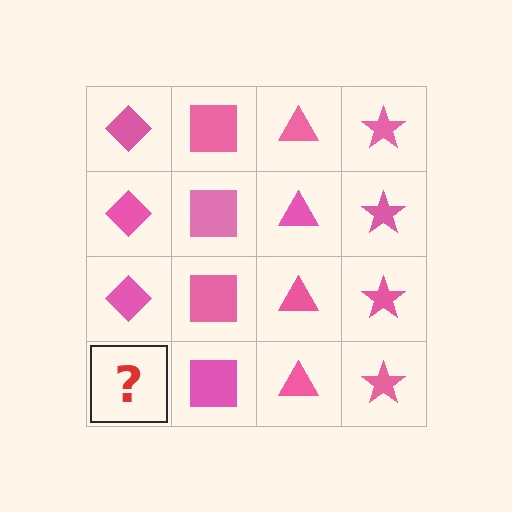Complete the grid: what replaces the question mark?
The question mark should be replaced with a pink diamond.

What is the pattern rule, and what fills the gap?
The rule is that each column has a consistent shape. The gap should be filled with a pink diamond.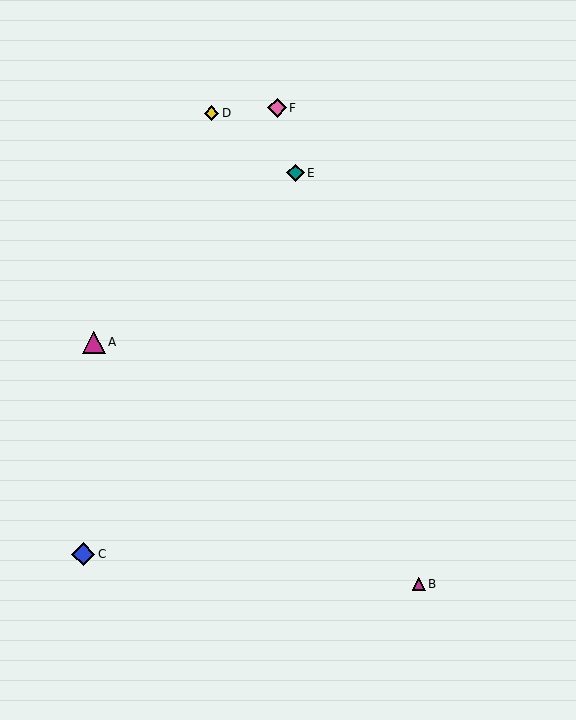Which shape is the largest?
The blue diamond (labeled C) is the largest.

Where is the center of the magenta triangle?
The center of the magenta triangle is at (94, 342).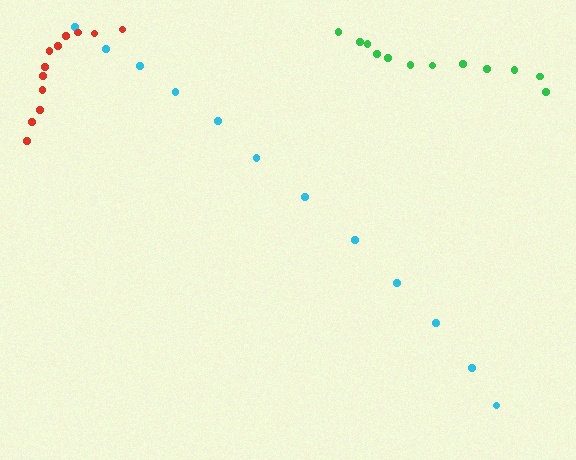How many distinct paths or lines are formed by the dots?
There are 3 distinct paths.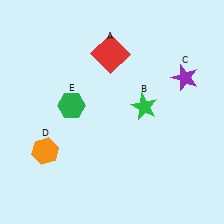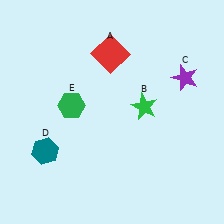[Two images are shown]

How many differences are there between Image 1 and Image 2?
There is 1 difference between the two images.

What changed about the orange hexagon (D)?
In Image 1, D is orange. In Image 2, it changed to teal.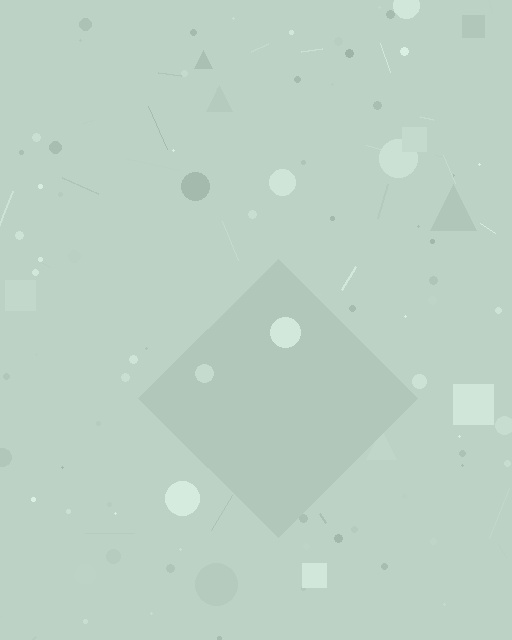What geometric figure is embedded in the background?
A diamond is embedded in the background.